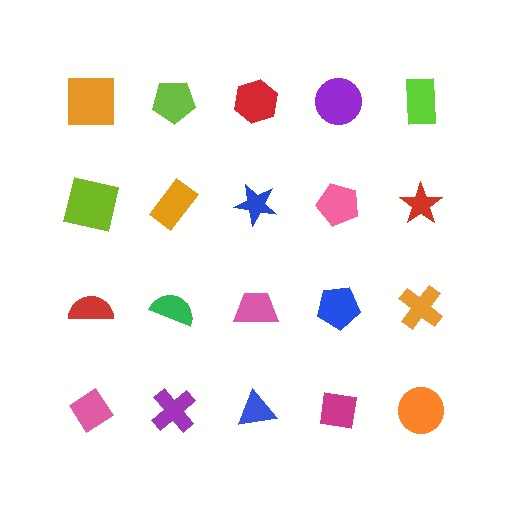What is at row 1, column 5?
A lime rectangle.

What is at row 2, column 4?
A pink pentagon.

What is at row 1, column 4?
A purple circle.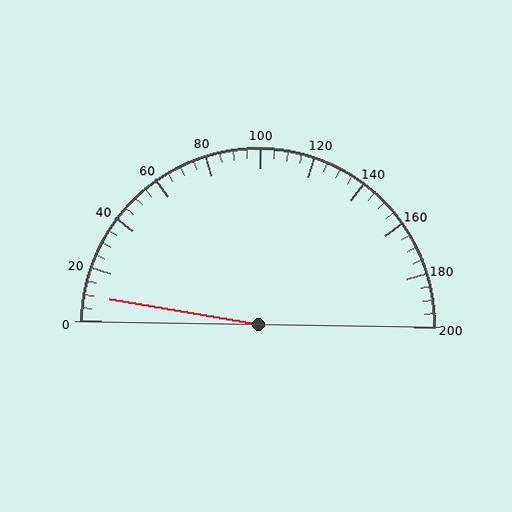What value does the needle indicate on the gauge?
The needle indicates approximately 10.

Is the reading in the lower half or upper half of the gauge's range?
The reading is in the lower half of the range (0 to 200).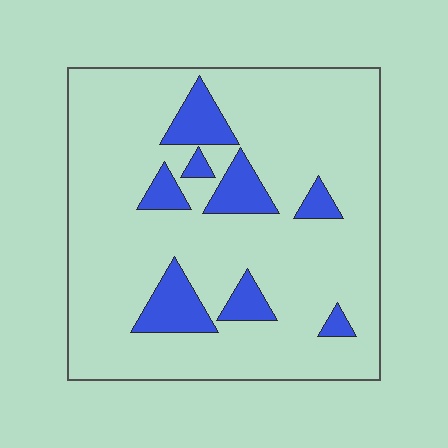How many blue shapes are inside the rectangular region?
8.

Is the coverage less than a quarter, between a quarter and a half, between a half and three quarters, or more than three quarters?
Less than a quarter.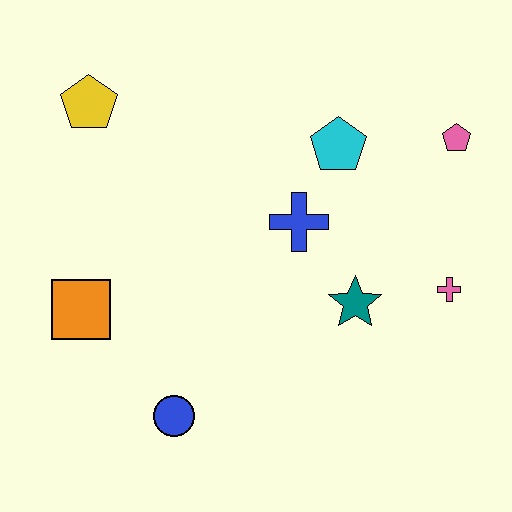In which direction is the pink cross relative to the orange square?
The pink cross is to the right of the orange square.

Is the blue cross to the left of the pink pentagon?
Yes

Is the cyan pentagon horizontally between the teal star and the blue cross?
Yes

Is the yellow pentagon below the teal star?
No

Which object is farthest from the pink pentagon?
The orange square is farthest from the pink pentagon.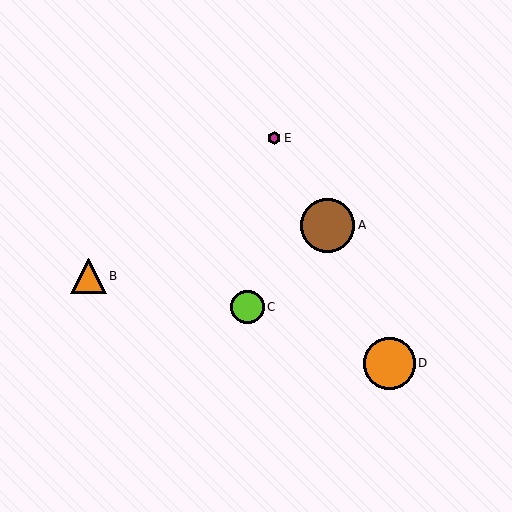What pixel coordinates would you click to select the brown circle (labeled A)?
Click at (328, 225) to select the brown circle A.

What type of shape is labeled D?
Shape D is an orange circle.